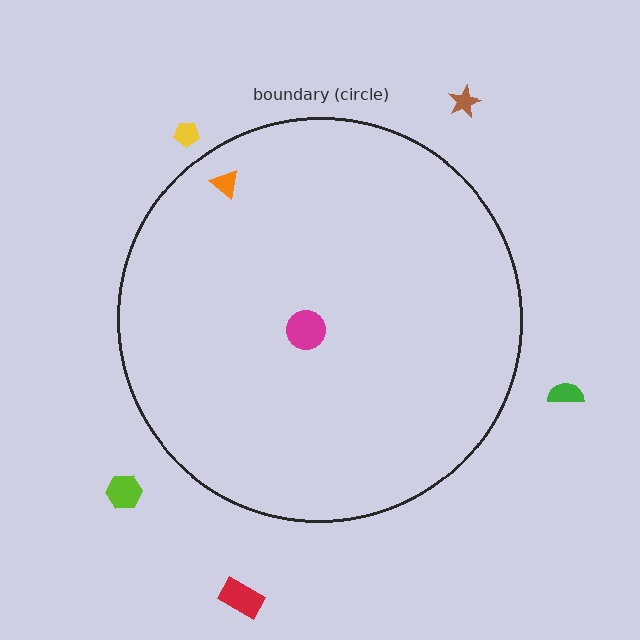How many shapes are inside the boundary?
2 inside, 5 outside.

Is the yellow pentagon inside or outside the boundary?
Outside.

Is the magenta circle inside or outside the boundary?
Inside.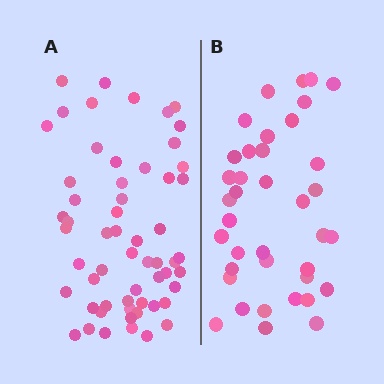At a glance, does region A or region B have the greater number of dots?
Region A (the left region) has more dots.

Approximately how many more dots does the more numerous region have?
Region A has approximately 20 more dots than region B.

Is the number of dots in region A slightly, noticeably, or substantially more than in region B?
Region A has substantially more. The ratio is roughly 1.5 to 1.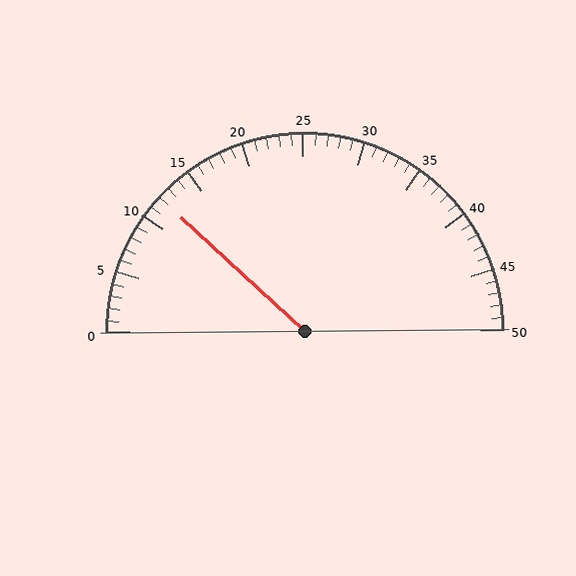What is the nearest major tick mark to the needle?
The nearest major tick mark is 10.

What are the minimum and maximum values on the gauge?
The gauge ranges from 0 to 50.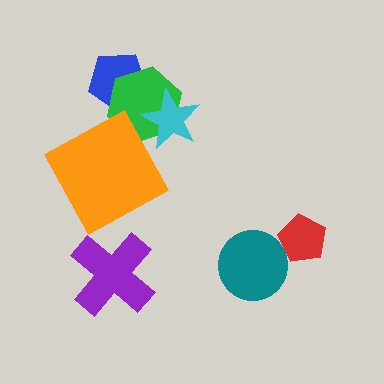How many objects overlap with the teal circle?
0 objects overlap with the teal circle.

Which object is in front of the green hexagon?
The cyan star is in front of the green hexagon.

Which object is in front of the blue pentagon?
The green hexagon is in front of the blue pentagon.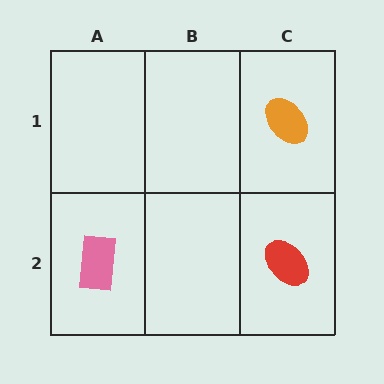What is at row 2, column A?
A pink rectangle.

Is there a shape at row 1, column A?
No, that cell is empty.